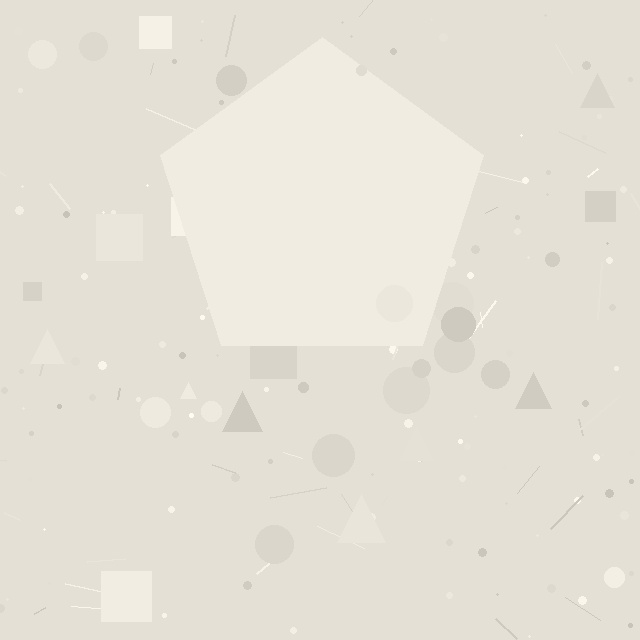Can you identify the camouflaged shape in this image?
The camouflaged shape is a pentagon.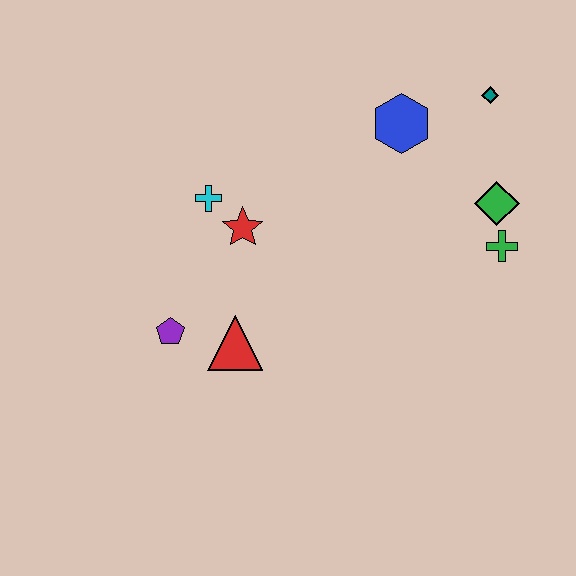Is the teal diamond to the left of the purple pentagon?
No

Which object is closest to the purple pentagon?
The red triangle is closest to the purple pentagon.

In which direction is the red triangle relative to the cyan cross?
The red triangle is below the cyan cross.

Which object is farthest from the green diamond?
The purple pentagon is farthest from the green diamond.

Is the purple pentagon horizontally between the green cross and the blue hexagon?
No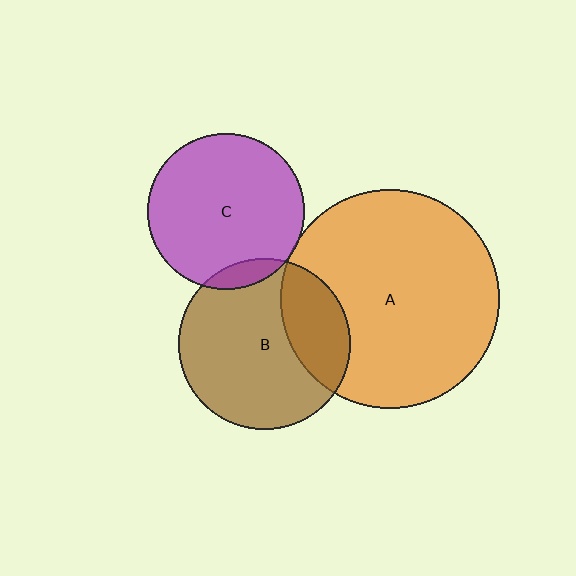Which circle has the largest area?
Circle A (orange).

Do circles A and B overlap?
Yes.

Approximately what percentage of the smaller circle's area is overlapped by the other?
Approximately 25%.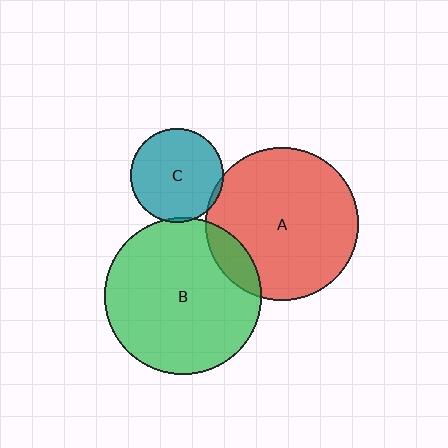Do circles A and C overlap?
Yes.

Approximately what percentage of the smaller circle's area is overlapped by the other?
Approximately 5%.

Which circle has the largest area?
Circle B (green).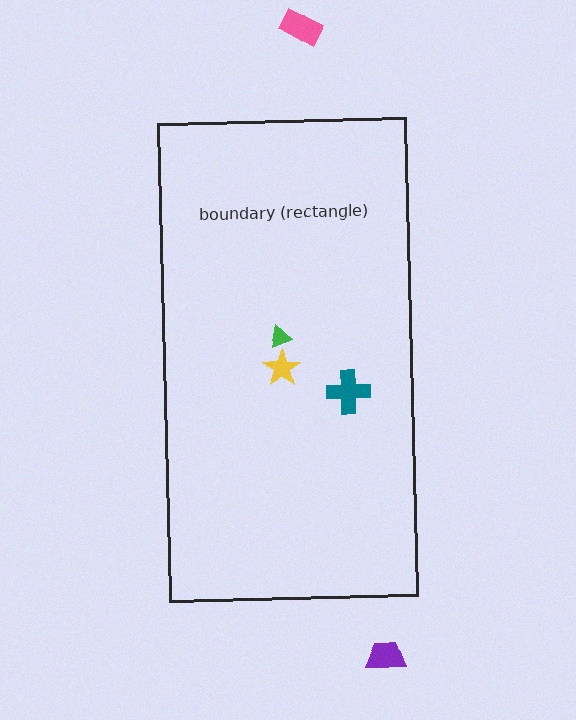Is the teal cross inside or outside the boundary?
Inside.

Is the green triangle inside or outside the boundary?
Inside.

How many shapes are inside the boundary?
3 inside, 2 outside.